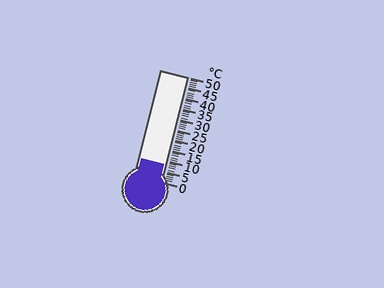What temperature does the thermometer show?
The thermometer shows approximately 8°C.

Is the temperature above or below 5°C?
The temperature is above 5°C.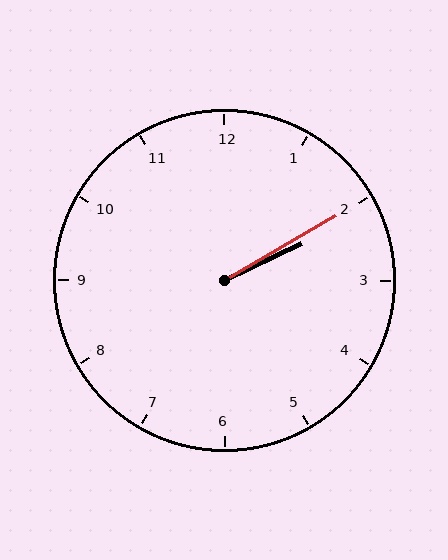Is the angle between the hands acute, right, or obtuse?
It is acute.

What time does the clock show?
2:10.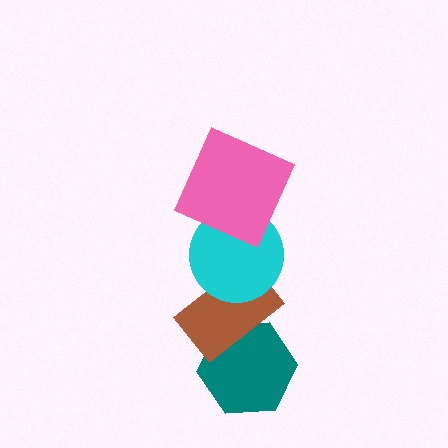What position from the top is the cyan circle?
The cyan circle is 2nd from the top.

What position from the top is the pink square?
The pink square is 1st from the top.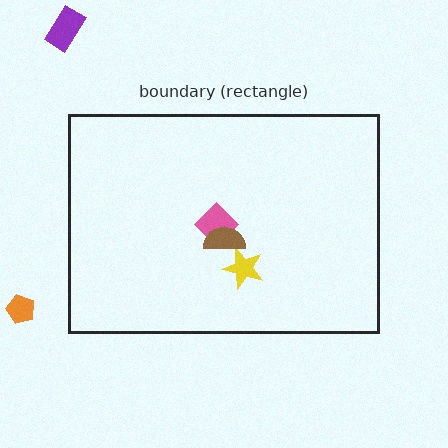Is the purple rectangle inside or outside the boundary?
Outside.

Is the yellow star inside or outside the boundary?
Inside.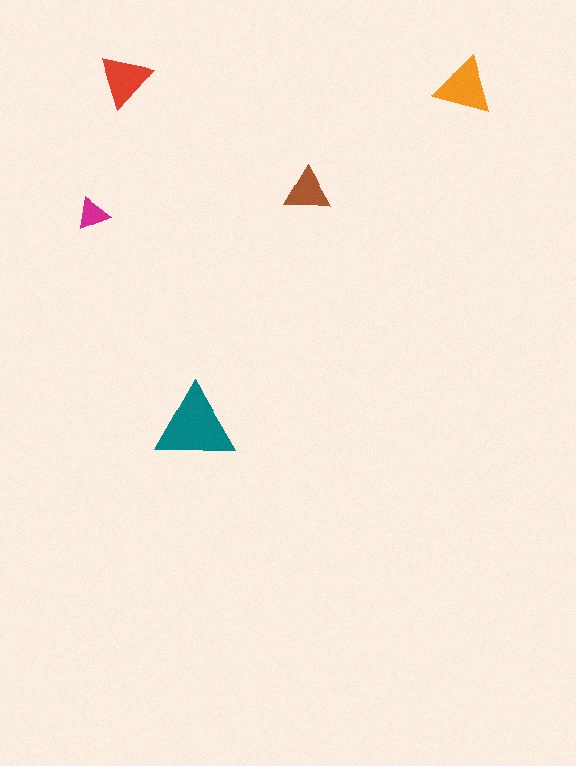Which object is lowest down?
The teal triangle is bottommost.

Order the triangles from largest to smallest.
the teal one, the orange one, the red one, the brown one, the magenta one.